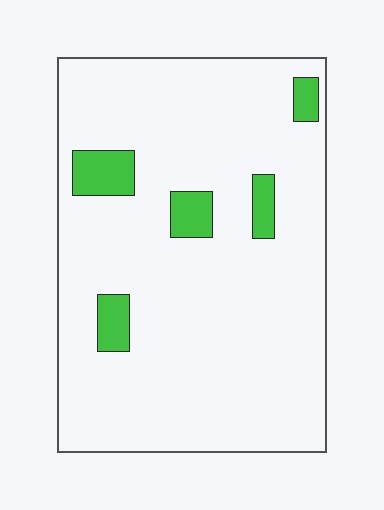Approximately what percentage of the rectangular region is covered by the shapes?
Approximately 10%.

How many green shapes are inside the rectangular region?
5.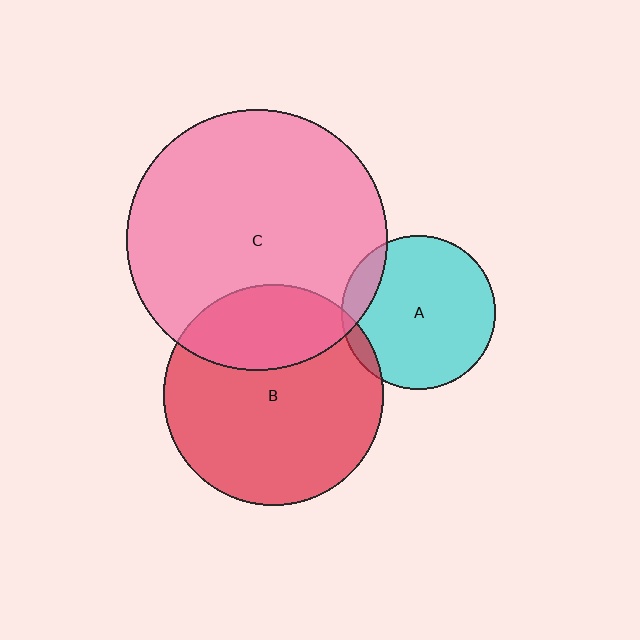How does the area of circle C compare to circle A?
Approximately 2.9 times.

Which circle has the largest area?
Circle C (pink).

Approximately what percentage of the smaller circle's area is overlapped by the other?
Approximately 5%.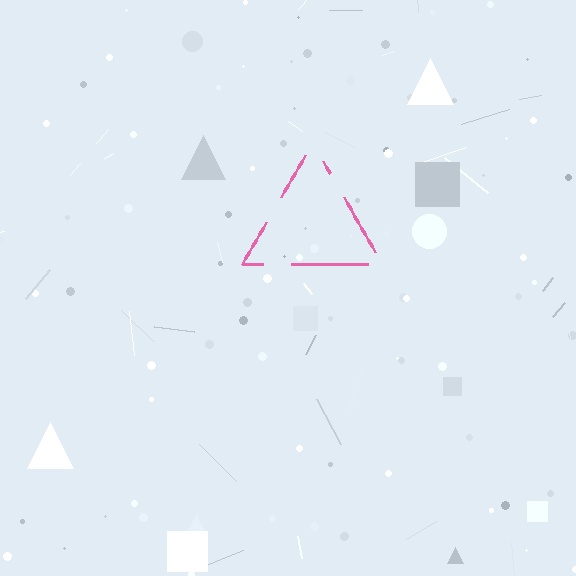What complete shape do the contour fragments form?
The contour fragments form a triangle.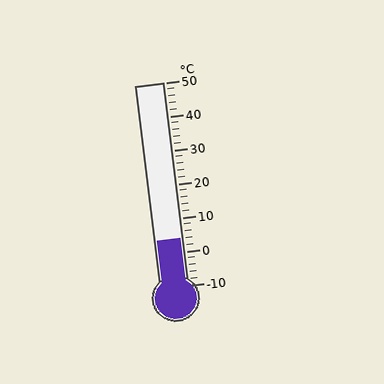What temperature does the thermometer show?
The thermometer shows approximately 4°C.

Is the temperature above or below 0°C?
The temperature is above 0°C.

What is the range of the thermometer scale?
The thermometer scale ranges from -10°C to 50°C.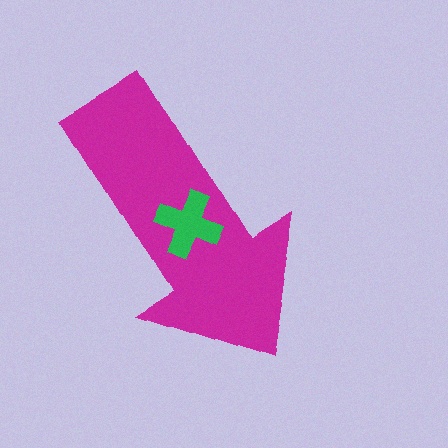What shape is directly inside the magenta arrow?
The green cross.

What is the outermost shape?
The magenta arrow.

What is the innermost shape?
The green cross.